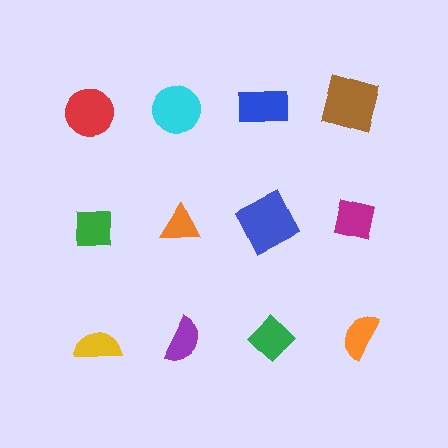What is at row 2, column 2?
An orange triangle.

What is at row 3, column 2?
A purple semicircle.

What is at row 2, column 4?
A magenta square.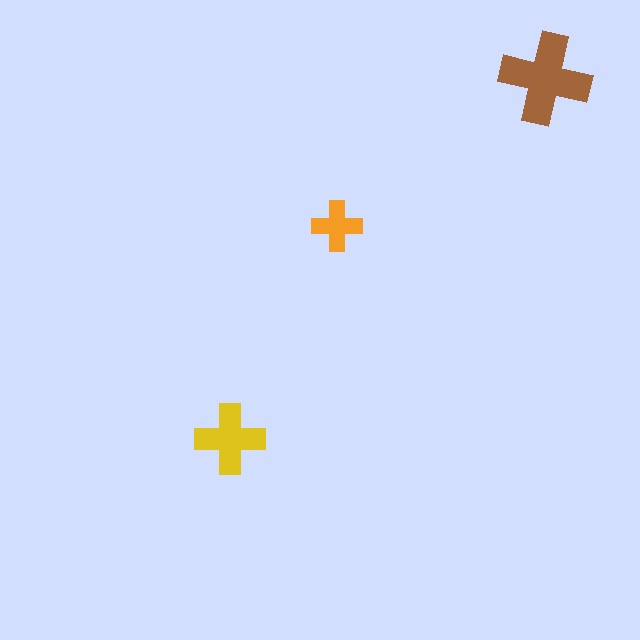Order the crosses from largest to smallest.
the brown one, the yellow one, the orange one.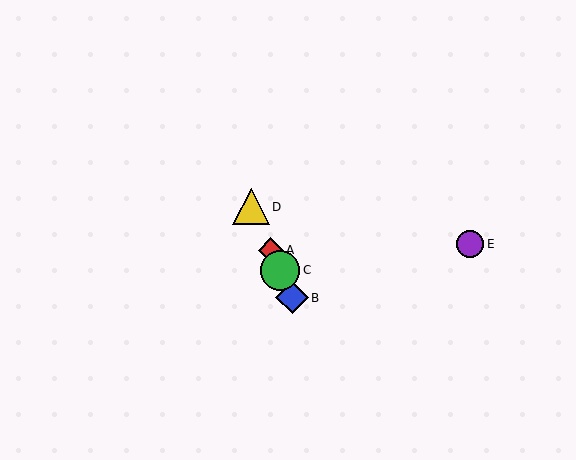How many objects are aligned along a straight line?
4 objects (A, B, C, D) are aligned along a straight line.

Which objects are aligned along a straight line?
Objects A, B, C, D are aligned along a straight line.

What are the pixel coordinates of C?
Object C is at (280, 270).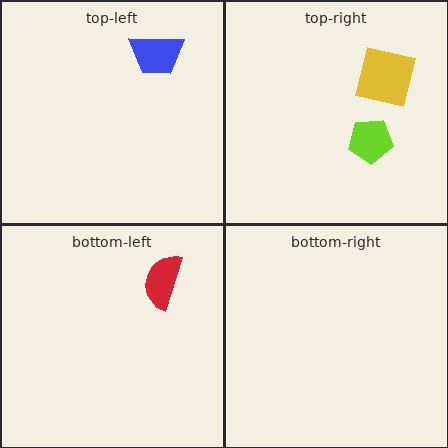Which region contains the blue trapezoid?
The top-left region.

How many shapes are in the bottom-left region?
1.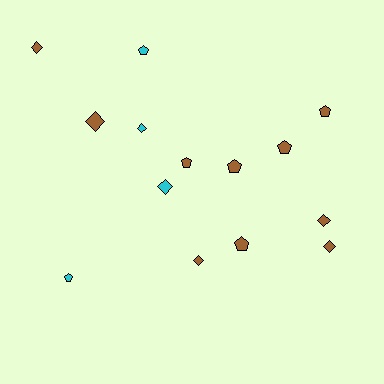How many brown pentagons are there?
There are 5 brown pentagons.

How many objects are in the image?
There are 14 objects.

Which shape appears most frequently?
Diamond, with 7 objects.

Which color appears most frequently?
Brown, with 10 objects.